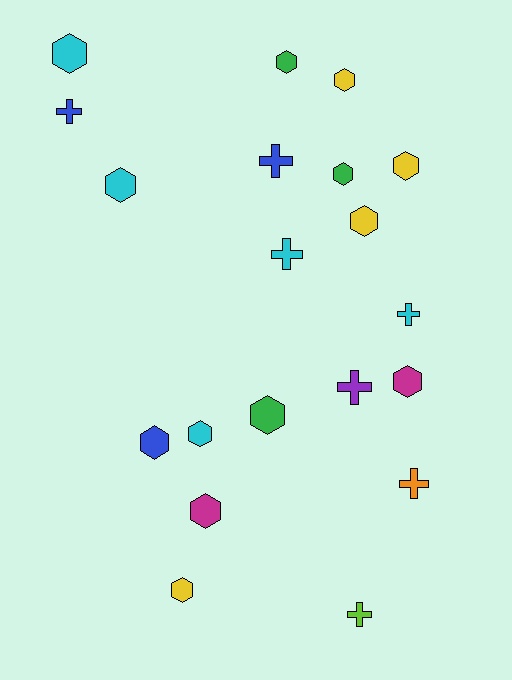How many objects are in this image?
There are 20 objects.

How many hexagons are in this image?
There are 13 hexagons.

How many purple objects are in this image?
There is 1 purple object.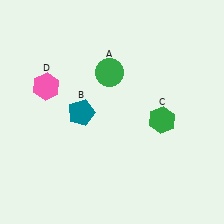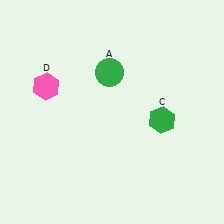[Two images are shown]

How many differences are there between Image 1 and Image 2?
There is 1 difference between the two images.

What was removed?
The teal pentagon (B) was removed in Image 2.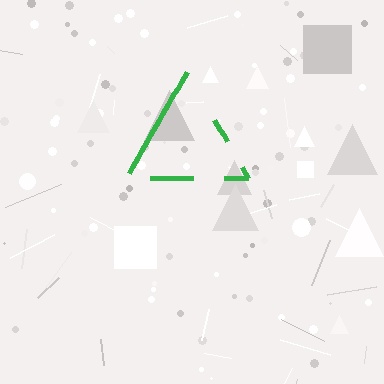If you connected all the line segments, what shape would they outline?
They would outline a triangle.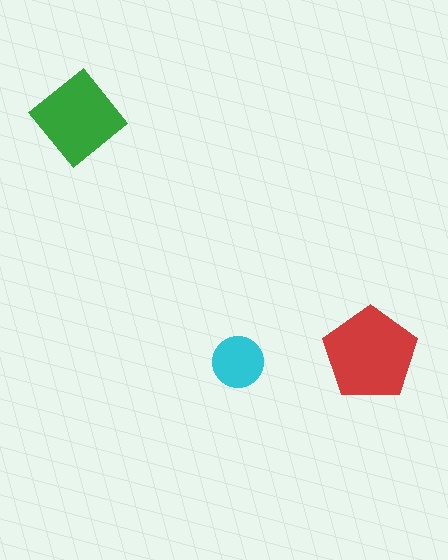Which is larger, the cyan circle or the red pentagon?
The red pentagon.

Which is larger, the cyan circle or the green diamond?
The green diamond.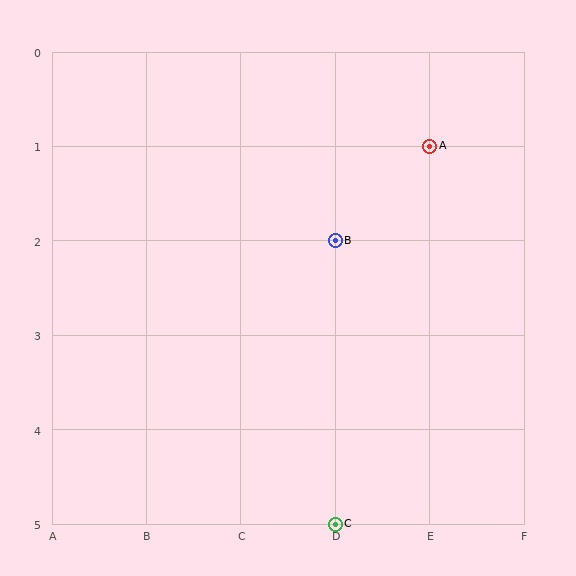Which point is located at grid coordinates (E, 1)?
Point A is at (E, 1).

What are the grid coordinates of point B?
Point B is at grid coordinates (D, 2).